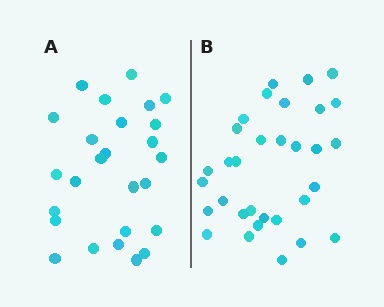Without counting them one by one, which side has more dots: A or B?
Region B (the right region) has more dots.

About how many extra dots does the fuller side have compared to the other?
Region B has about 6 more dots than region A.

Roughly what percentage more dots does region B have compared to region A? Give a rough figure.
About 25% more.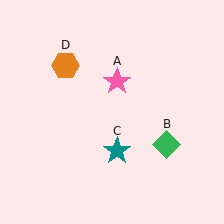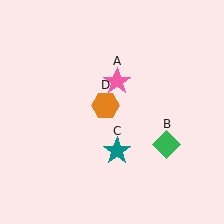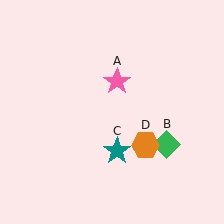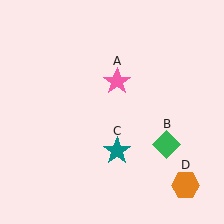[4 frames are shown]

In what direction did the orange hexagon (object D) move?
The orange hexagon (object D) moved down and to the right.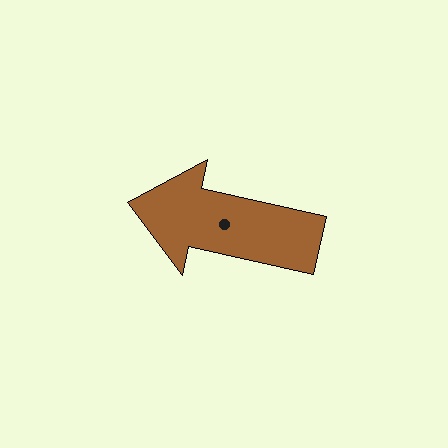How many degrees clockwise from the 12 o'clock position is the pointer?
Approximately 283 degrees.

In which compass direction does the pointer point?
West.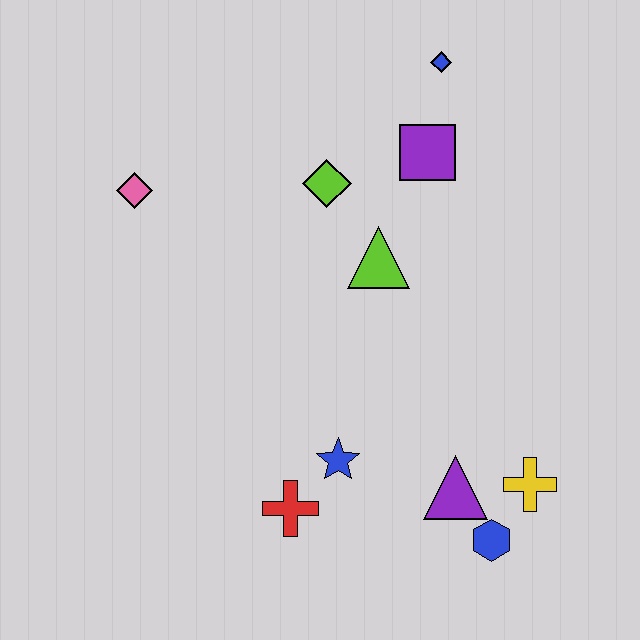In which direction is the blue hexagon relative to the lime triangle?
The blue hexagon is below the lime triangle.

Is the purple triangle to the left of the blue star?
No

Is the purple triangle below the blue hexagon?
No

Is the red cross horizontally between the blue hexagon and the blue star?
No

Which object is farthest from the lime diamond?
The blue hexagon is farthest from the lime diamond.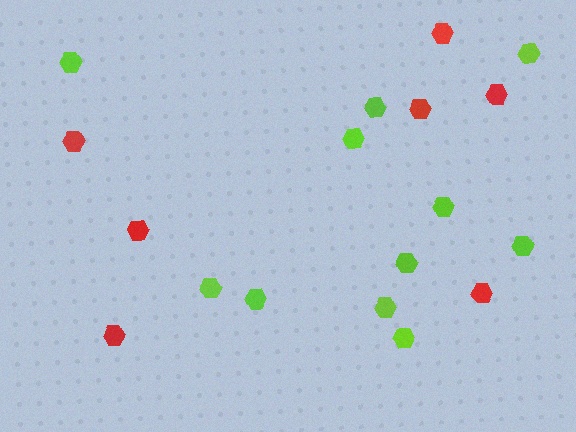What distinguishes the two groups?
There are 2 groups: one group of lime hexagons (11) and one group of red hexagons (7).